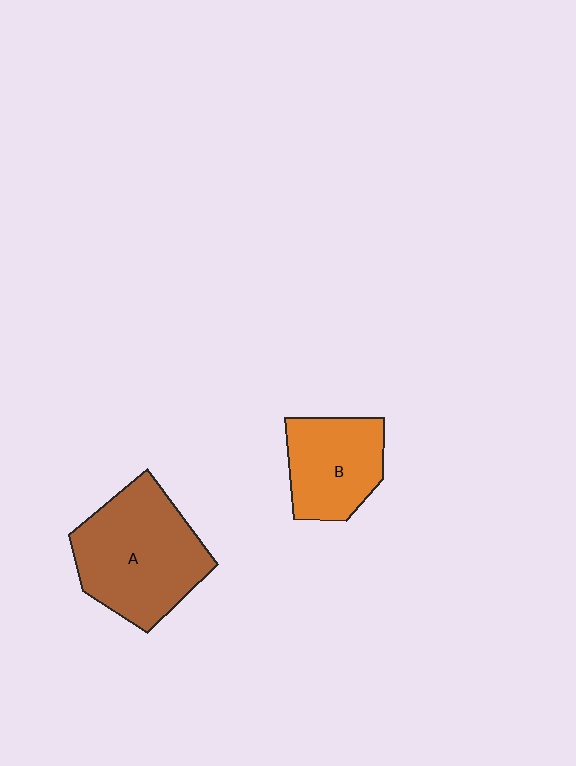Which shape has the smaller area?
Shape B (orange).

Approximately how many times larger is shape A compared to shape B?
Approximately 1.5 times.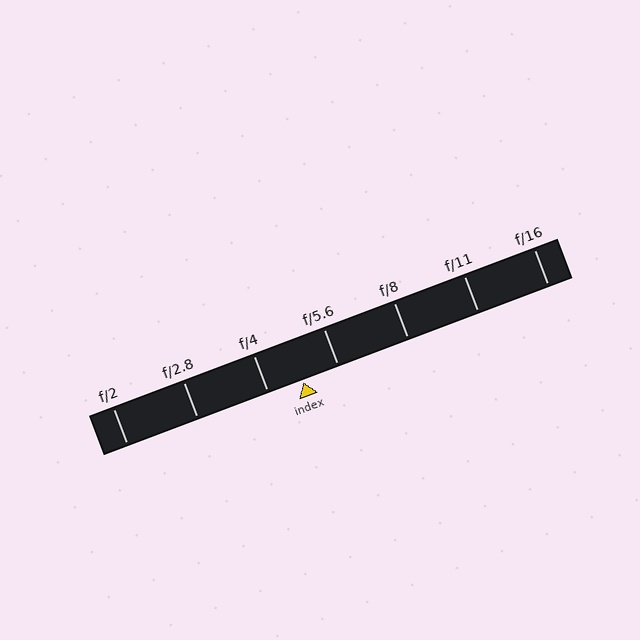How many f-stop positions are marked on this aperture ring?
There are 7 f-stop positions marked.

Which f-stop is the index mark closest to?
The index mark is closest to f/4.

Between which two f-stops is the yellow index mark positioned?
The index mark is between f/4 and f/5.6.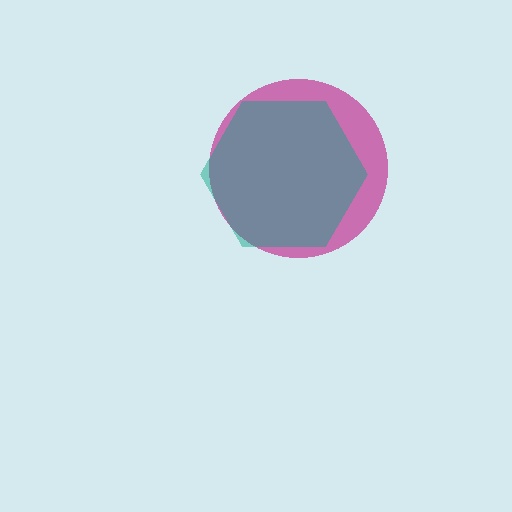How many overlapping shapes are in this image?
There are 2 overlapping shapes in the image.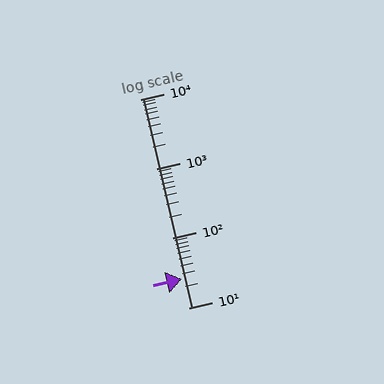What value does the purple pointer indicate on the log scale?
The pointer indicates approximately 26.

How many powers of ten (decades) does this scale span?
The scale spans 3 decades, from 10 to 10000.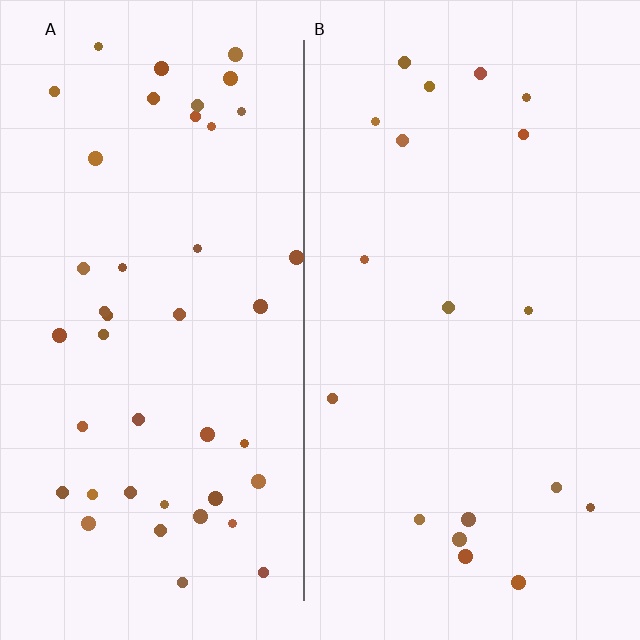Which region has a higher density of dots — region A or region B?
A (the left).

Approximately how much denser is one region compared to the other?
Approximately 2.3× — region A over region B.